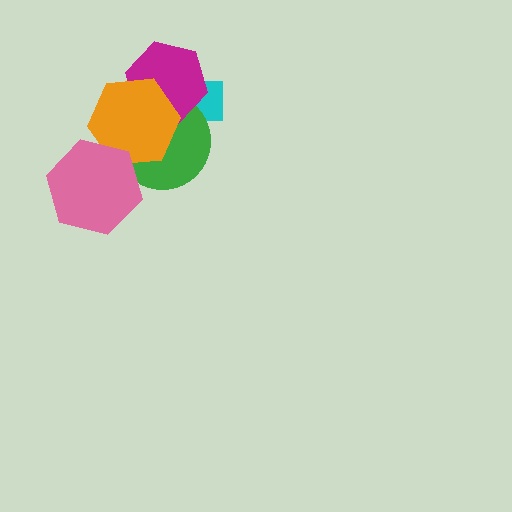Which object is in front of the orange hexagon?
The pink hexagon is in front of the orange hexagon.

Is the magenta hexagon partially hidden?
Yes, it is partially covered by another shape.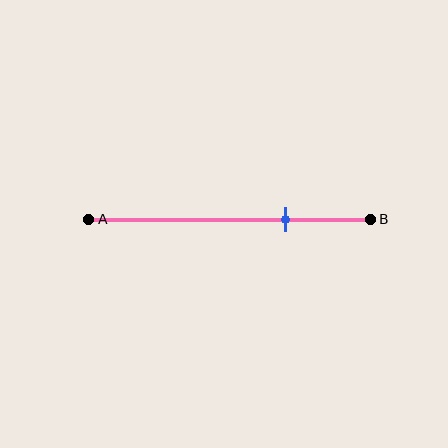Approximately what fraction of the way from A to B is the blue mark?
The blue mark is approximately 70% of the way from A to B.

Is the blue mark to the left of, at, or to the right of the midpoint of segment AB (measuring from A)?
The blue mark is to the right of the midpoint of segment AB.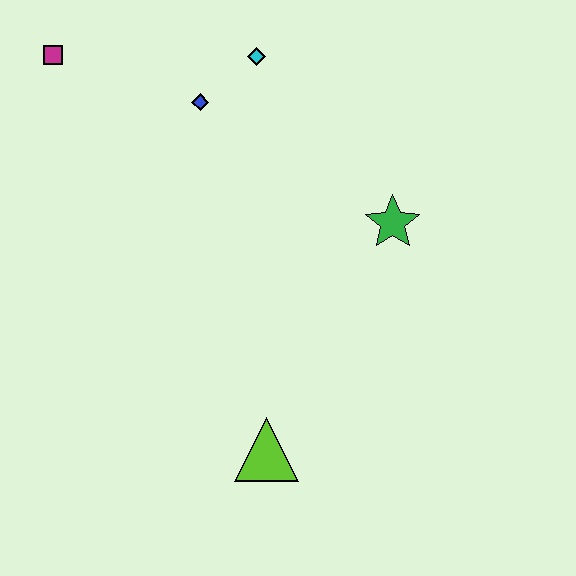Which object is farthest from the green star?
The magenta square is farthest from the green star.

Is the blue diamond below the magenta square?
Yes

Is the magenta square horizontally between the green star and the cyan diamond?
No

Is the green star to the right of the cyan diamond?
Yes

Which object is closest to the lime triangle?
The green star is closest to the lime triangle.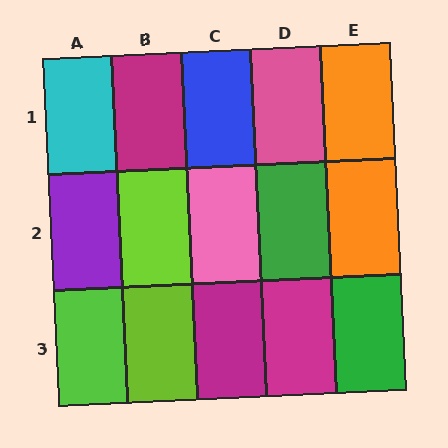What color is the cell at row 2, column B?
Lime.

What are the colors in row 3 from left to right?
Lime, lime, magenta, magenta, green.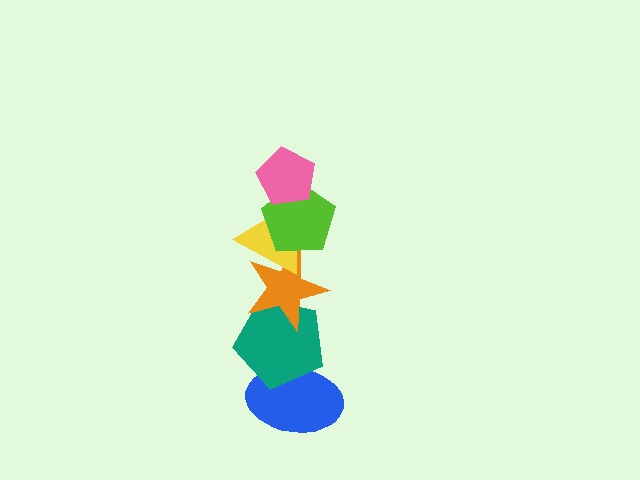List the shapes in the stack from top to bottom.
From top to bottom: the pink pentagon, the lime pentagon, the yellow triangle, the orange star, the teal pentagon, the blue ellipse.